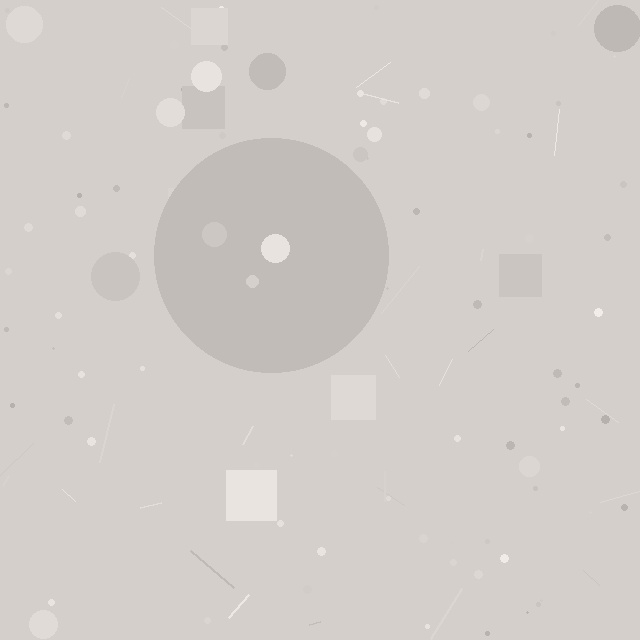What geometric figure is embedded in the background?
A circle is embedded in the background.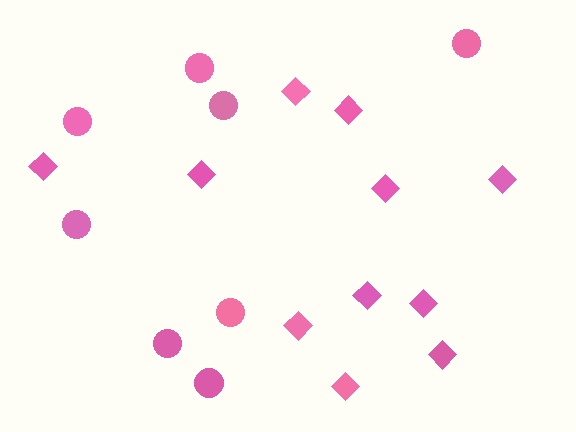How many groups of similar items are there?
There are 2 groups: one group of circles (8) and one group of diamonds (11).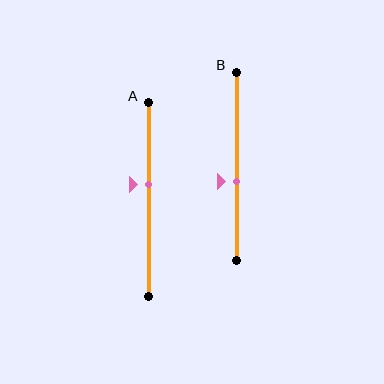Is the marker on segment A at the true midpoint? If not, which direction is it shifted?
No, the marker on segment A is shifted upward by about 8% of the segment length.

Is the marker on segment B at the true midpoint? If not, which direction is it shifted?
No, the marker on segment B is shifted downward by about 8% of the segment length.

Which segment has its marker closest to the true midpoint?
Segment A has its marker closest to the true midpoint.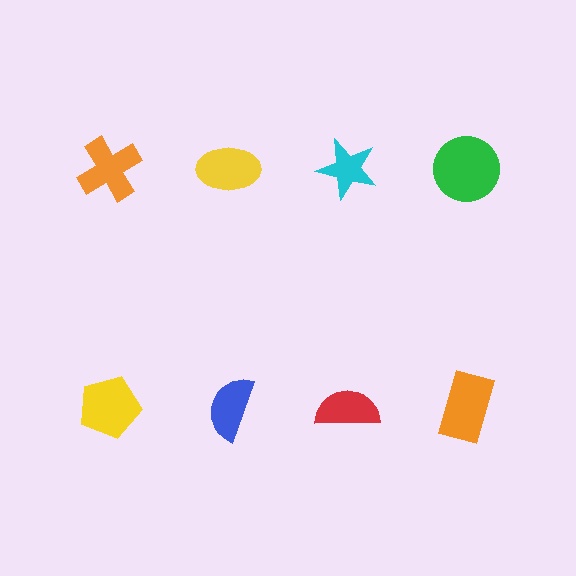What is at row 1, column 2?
A yellow ellipse.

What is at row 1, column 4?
A green circle.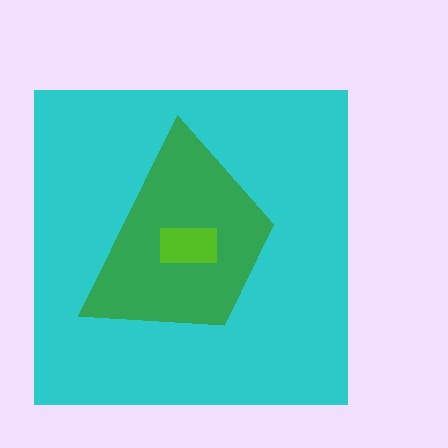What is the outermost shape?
The cyan square.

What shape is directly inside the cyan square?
The green trapezoid.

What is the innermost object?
The lime rectangle.